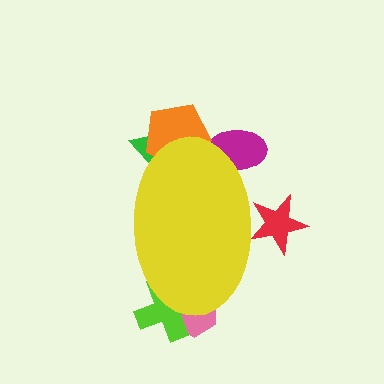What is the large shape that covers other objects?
A yellow ellipse.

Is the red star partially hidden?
Yes, the red star is partially hidden behind the yellow ellipse.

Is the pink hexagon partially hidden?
Yes, the pink hexagon is partially hidden behind the yellow ellipse.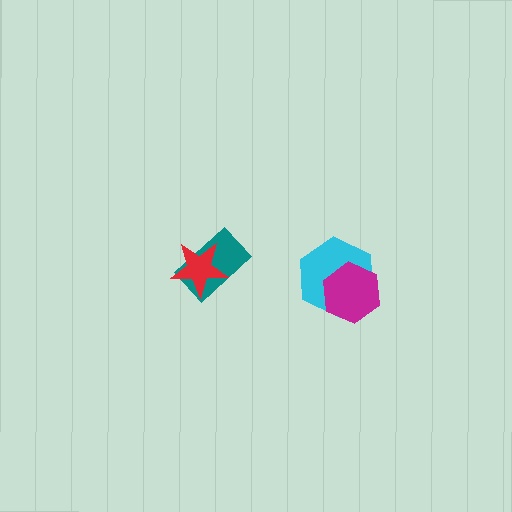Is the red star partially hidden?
No, no other shape covers it.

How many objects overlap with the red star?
1 object overlaps with the red star.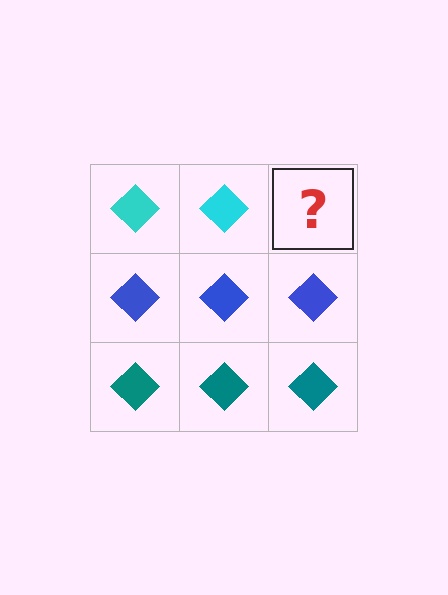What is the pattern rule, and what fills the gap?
The rule is that each row has a consistent color. The gap should be filled with a cyan diamond.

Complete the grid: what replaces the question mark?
The question mark should be replaced with a cyan diamond.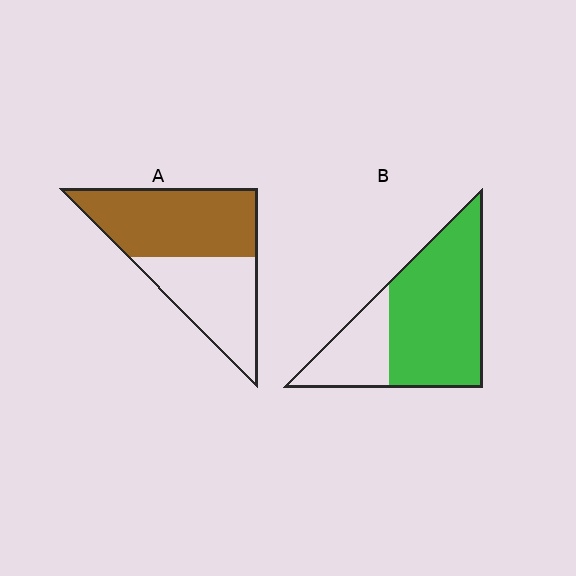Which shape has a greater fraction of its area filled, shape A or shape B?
Shape B.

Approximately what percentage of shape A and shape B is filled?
A is approximately 55% and B is approximately 70%.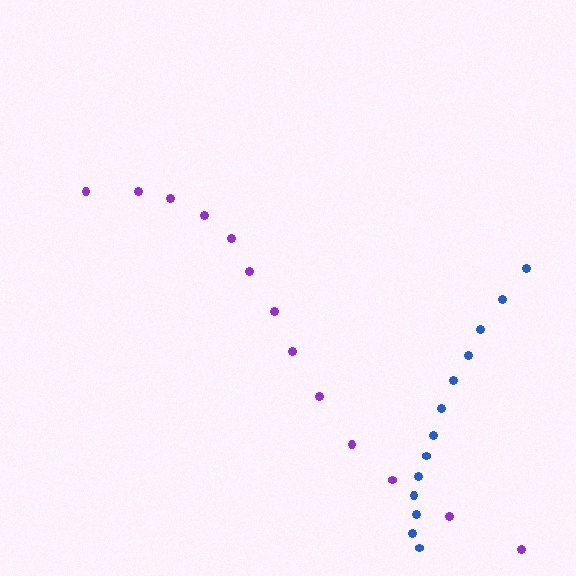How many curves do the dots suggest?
There are 2 distinct paths.